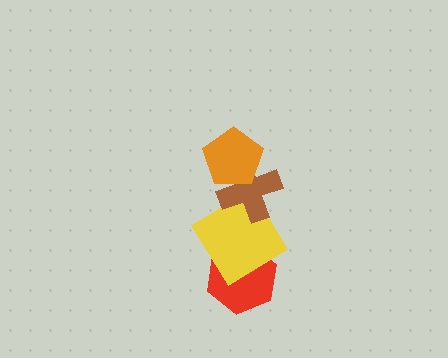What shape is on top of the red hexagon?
The yellow diamond is on top of the red hexagon.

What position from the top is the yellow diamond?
The yellow diamond is 3rd from the top.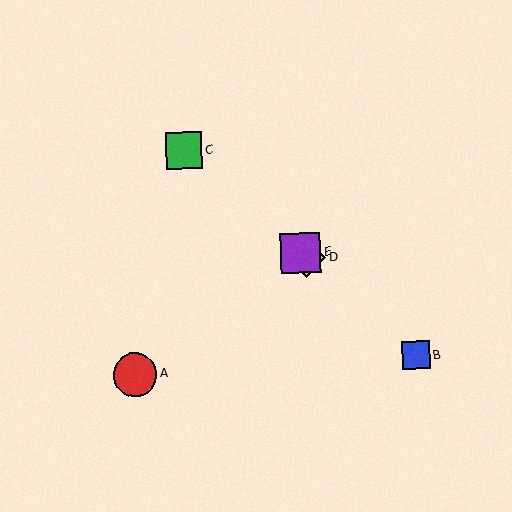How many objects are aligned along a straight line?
4 objects (B, C, D, E) are aligned along a straight line.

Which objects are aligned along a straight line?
Objects B, C, D, E are aligned along a straight line.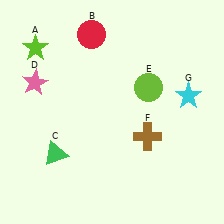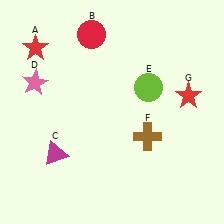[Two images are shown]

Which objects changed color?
A changed from lime to red. C changed from green to magenta. G changed from cyan to red.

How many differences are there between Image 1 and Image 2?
There are 3 differences between the two images.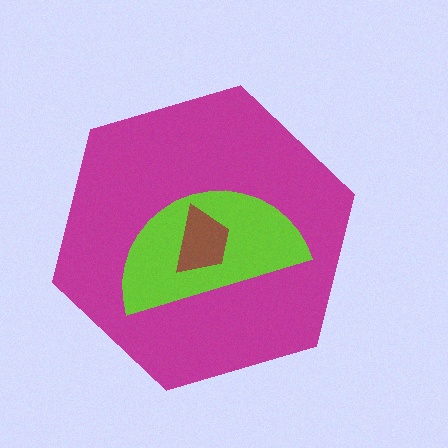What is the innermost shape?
The brown trapezoid.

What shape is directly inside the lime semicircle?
The brown trapezoid.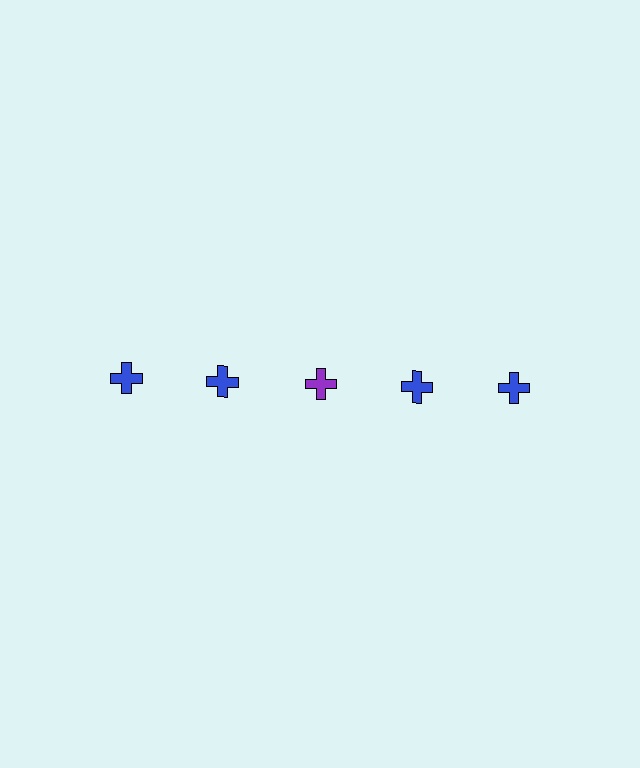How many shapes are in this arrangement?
There are 5 shapes arranged in a grid pattern.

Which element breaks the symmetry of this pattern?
The purple cross in the top row, center column breaks the symmetry. All other shapes are blue crosses.